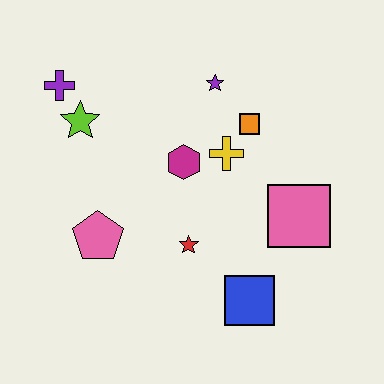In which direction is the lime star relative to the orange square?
The lime star is to the left of the orange square.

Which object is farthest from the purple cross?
The blue square is farthest from the purple cross.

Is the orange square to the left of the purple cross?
No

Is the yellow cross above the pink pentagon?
Yes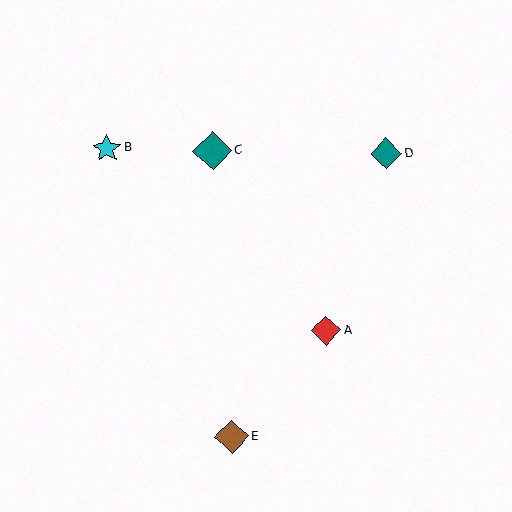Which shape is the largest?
The teal diamond (labeled C) is the largest.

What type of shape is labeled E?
Shape E is a brown diamond.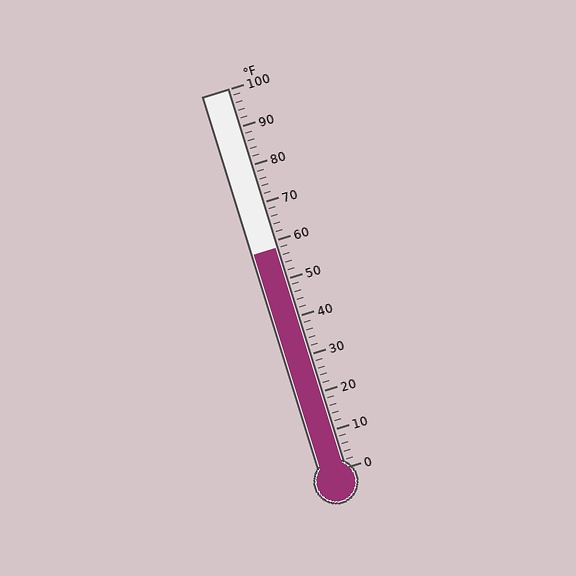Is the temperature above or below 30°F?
The temperature is above 30°F.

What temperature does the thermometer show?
The thermometer shows approximately 58°F.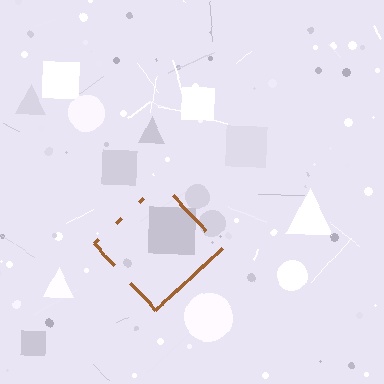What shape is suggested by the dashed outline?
The dashed outline suggests a diamond.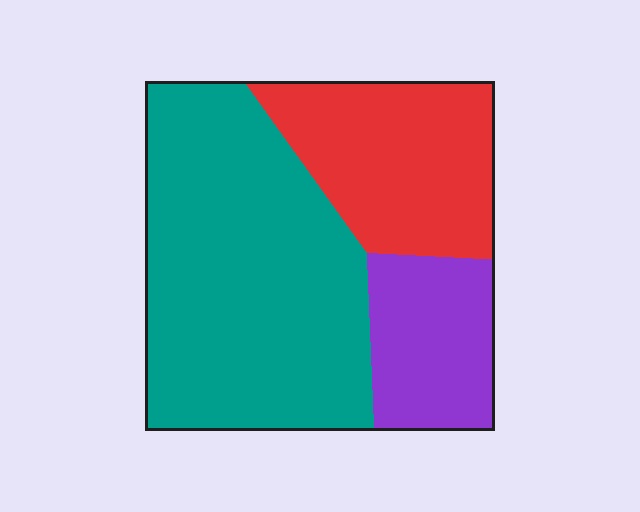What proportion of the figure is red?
Red takes up between a sixth and a third of the figure.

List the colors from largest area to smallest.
From largest to smallest: teal, red, purple.